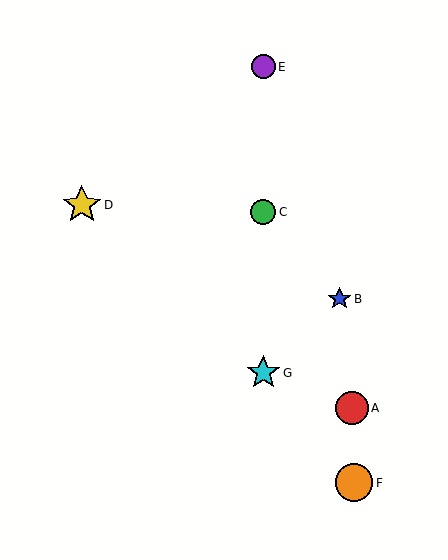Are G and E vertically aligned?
Yes, both are at x≈263.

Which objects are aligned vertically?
Objects C, E, G are aligned vertically.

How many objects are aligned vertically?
3 objects (C, E, G) are aligned vertically.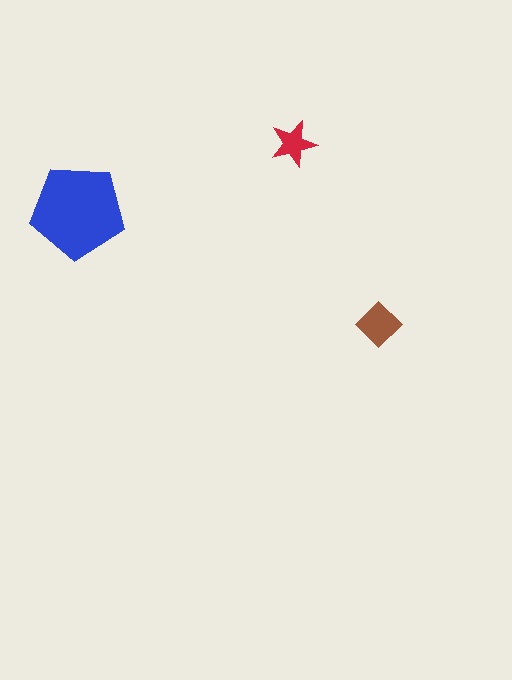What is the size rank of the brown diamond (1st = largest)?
2nd.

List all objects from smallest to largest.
The red star, the brown diamond, the blue pentagon.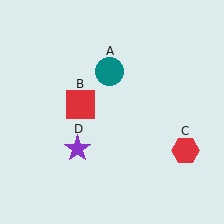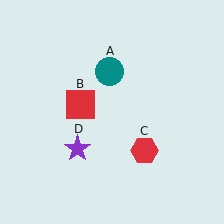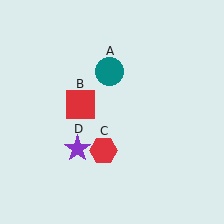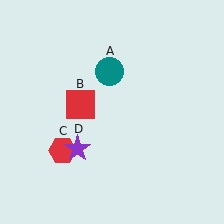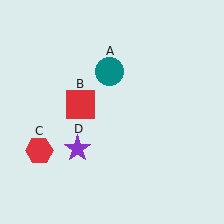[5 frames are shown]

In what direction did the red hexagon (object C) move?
The red hexagon (object C) moved left.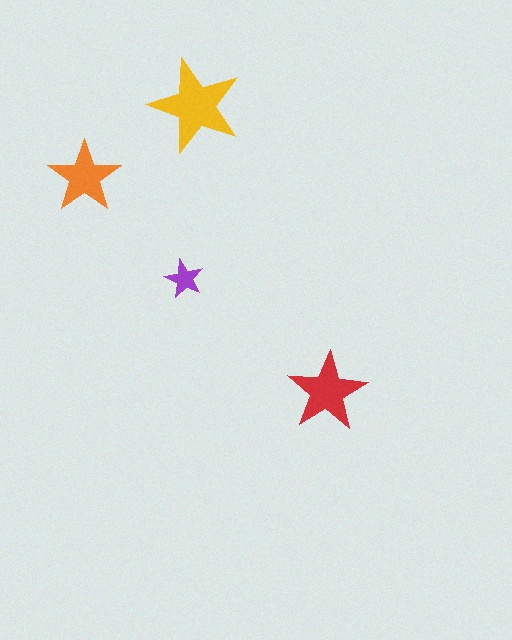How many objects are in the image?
There are 4 objects in the image.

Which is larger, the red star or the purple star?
The red one.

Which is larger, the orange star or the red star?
The red one.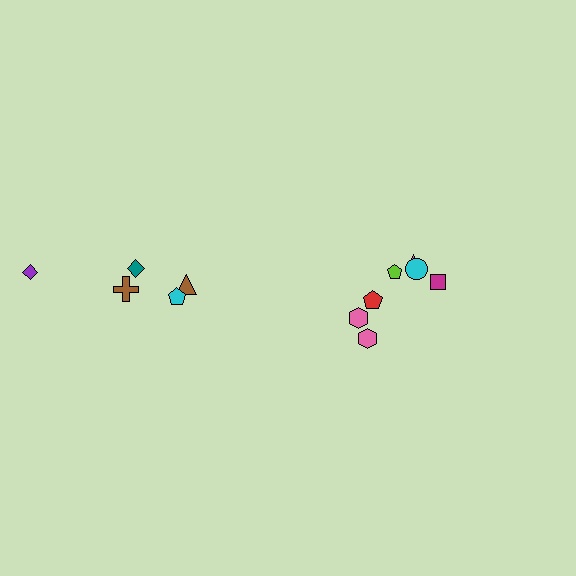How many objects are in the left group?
There are 5 objects.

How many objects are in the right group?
There are 7 objects.